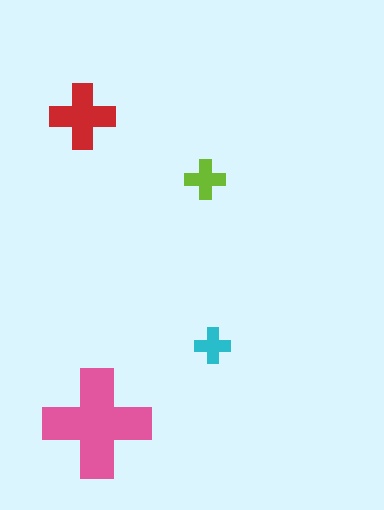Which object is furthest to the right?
The cyan cross is rightmost.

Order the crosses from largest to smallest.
the pink one, the red one, the lime one, the cyan one.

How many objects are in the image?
There are 4 objects in the image.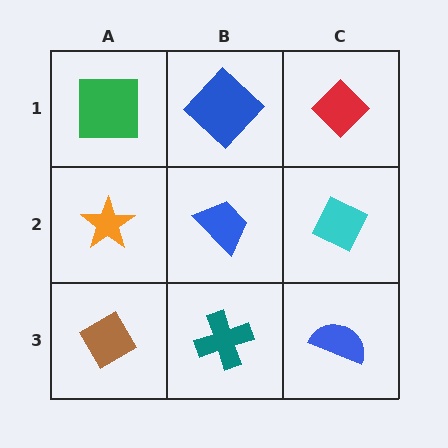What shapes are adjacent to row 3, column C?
A cyan diamond (row 2, column C), a teal cross (row 3, column B).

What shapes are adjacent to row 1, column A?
An orange star (row 2, column A), a blue diamond (row 1, column B).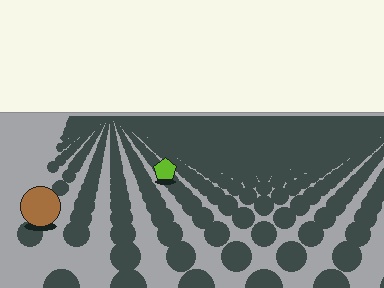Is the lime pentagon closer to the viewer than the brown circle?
No. The brown circle is closer — you can tell from the texture gradient: the ground texture is coarser near it.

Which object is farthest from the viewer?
The lime pentagon is farthest from the viewer. It appears smaller and the ground texture around it is denser.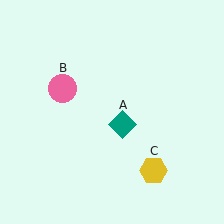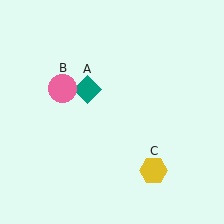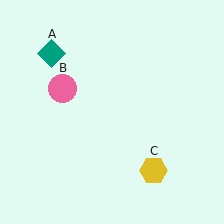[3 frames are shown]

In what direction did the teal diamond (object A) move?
The teal diamond (object A) moved up and to the left.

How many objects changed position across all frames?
1 object changed position: teal diamond (object A).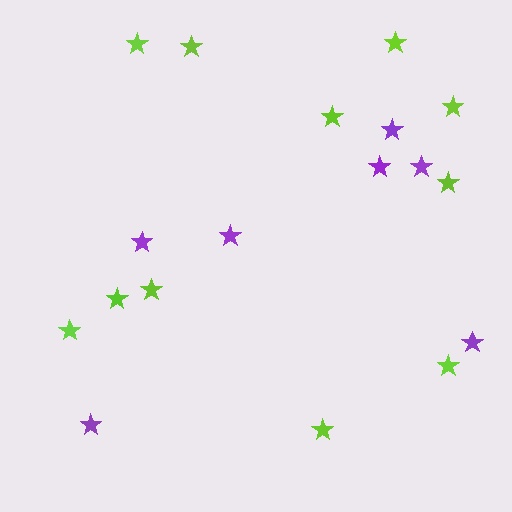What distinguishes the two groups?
There are 2 groups: one group of purple stars (7) and one group of lime stars (11).